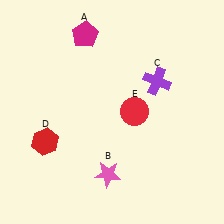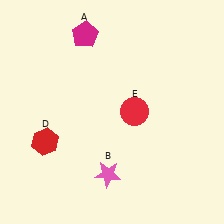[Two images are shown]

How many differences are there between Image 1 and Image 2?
There is 1 difference between the two images.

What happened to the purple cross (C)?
The purple cross (C) was removed in Image 2. It was in the top-right area of Image 1.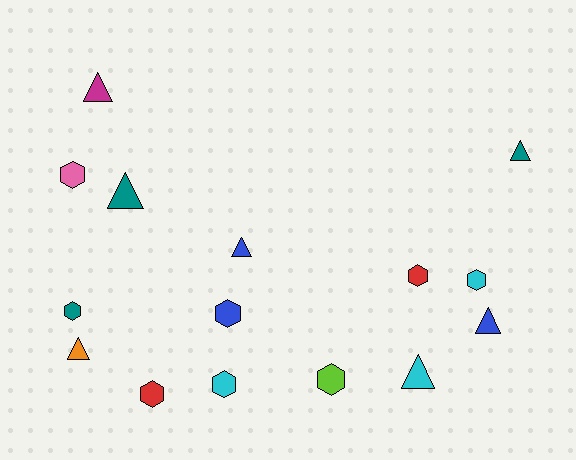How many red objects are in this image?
There are 2 red objects.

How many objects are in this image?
There are 15 objects.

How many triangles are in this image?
There are 7 triangles.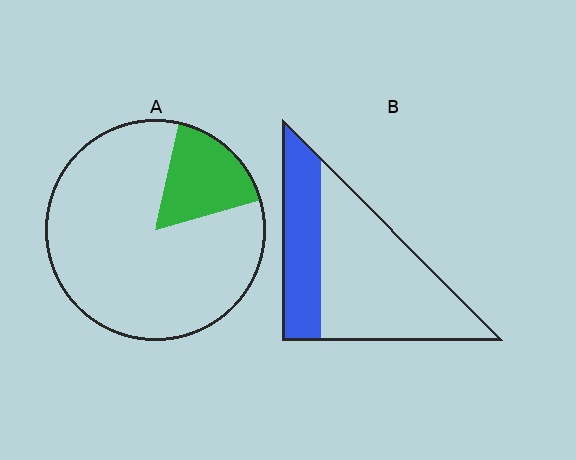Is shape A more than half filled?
No.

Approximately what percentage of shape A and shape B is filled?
A is approximately 15% and B is approximately 30%.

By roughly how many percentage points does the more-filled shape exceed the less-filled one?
By roughly 15 percentage points (B over A).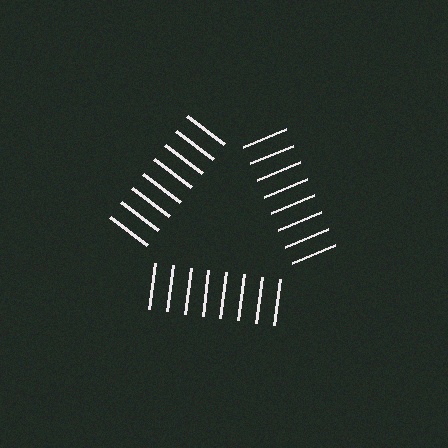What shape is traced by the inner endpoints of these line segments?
An illusory triangle — the line segments terminate on its edges but no continuous stroke is drawn.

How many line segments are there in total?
24 — 8 along each of the 3 edges.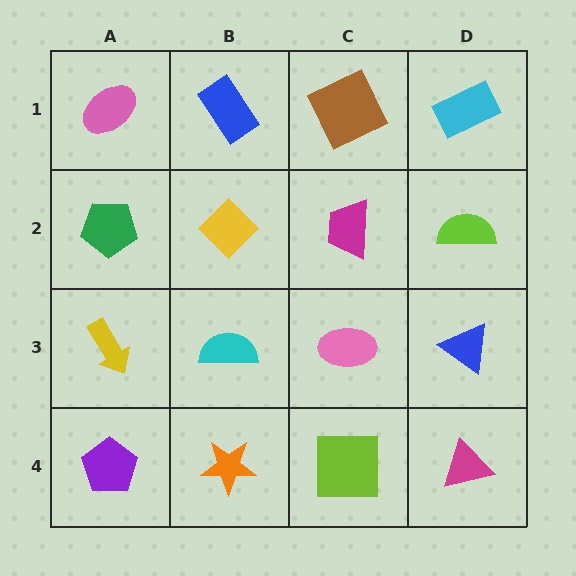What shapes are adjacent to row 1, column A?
A green pentagon (row 2, column A), a blue rectangle (row 1, column B).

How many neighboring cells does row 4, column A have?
2.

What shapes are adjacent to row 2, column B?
A blue rectangle (row 1, column B), a cyan semicircle (row 3, column B), a green pentagon (row 2, column A), a magenta trapezoid (row 2, column C).